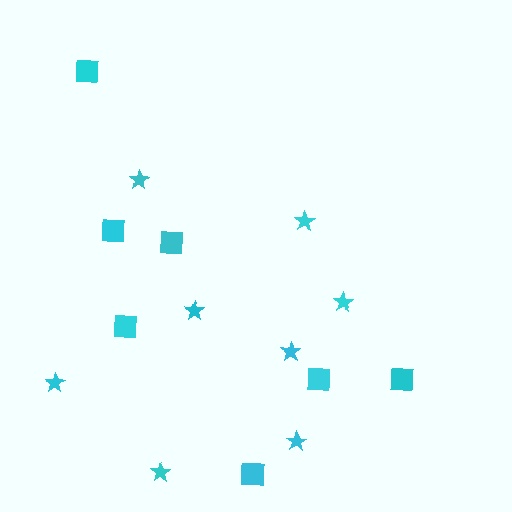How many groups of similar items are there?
There are 2 groups: one group of stars (8) and one group of squares (7).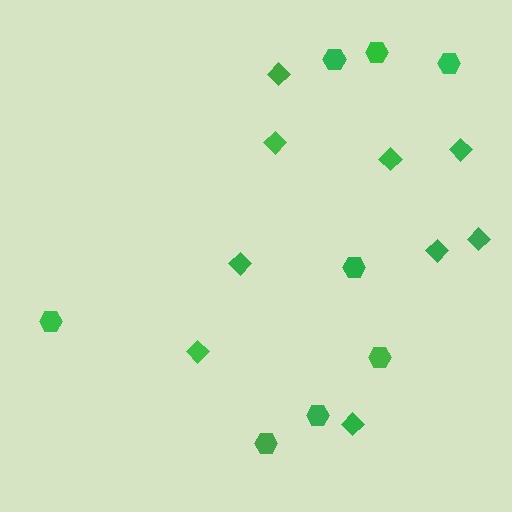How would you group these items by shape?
There are 2 groups: one group of hexagons (8) and one group of diamonds (9).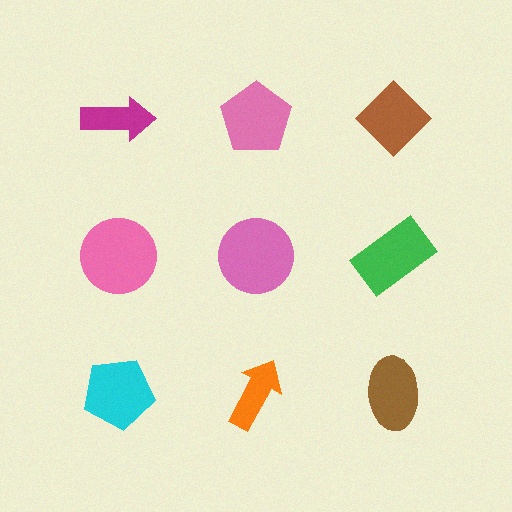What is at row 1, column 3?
A brown diamond.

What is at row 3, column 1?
A cyan pentagon.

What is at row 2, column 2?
A pink circle.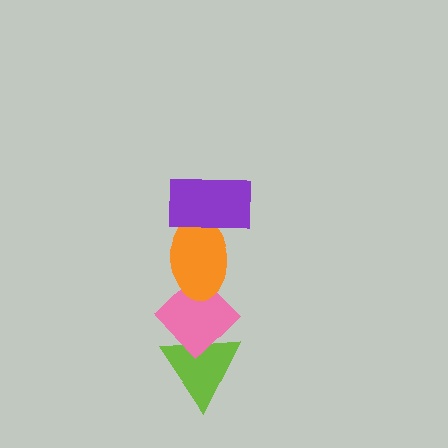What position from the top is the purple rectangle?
The purple rectangle is 1st from the top.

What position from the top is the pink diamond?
The pink diamond is 3rd from the top.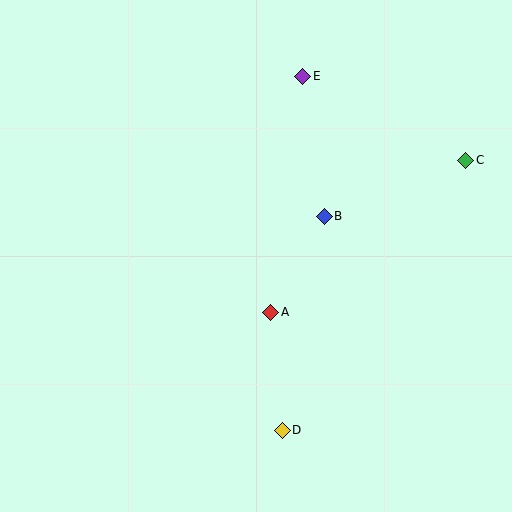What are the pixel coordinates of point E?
Point E is at (303, 76).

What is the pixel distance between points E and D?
The distance between E and D is 355 pixels.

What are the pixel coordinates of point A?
Point A is at (271, 312).